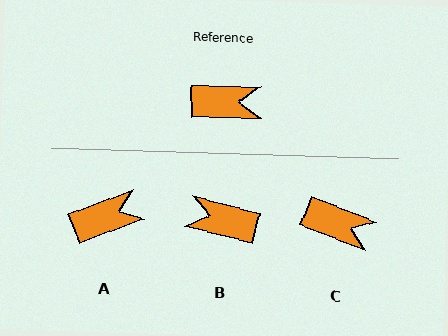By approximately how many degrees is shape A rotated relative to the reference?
Approximately 22 degrees counter-clockwise.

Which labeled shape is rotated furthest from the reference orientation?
B, about 167 degrees away.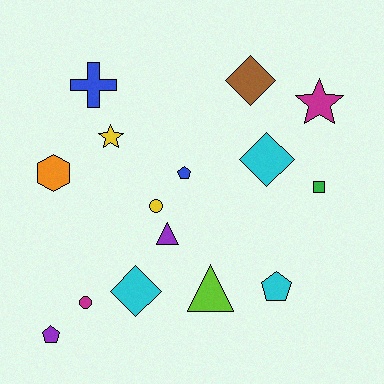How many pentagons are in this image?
There are 3 pentagons.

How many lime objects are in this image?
There is 1 lime object.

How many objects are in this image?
There are 15 objects.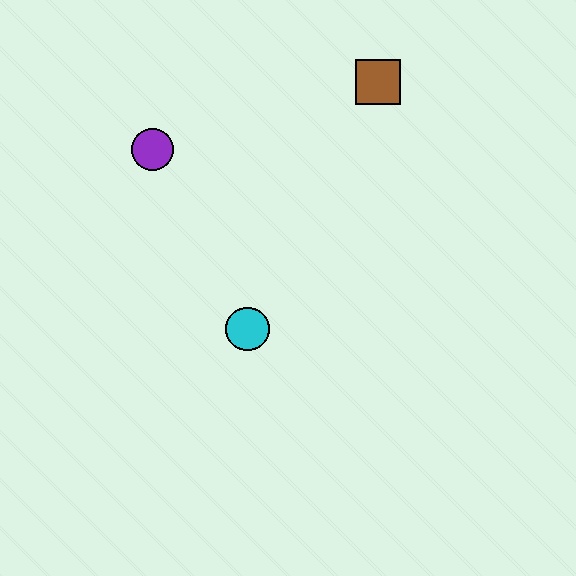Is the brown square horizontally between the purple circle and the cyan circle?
No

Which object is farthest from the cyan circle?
The brown square is farthest from the cyan circle.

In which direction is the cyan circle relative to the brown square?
The cyan circle is below the brown square.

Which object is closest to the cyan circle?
The purple circle is closest to the cyan circle.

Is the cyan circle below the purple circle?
Yes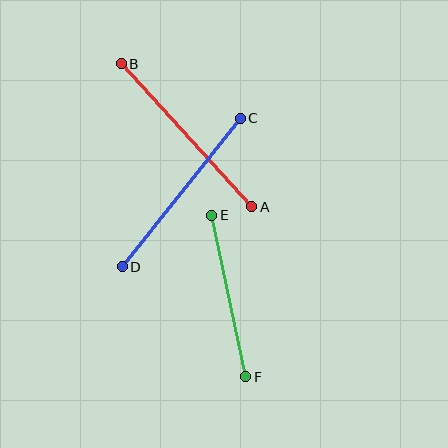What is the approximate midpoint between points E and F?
The midpoint is at approximately (229, 296) pixels.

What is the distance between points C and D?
The distance is approximately 189 pixels.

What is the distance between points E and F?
The distance is approximately 165 pixels.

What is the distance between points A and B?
The distance is approximately 194 pixels.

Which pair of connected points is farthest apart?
Points A and B are farthest apart.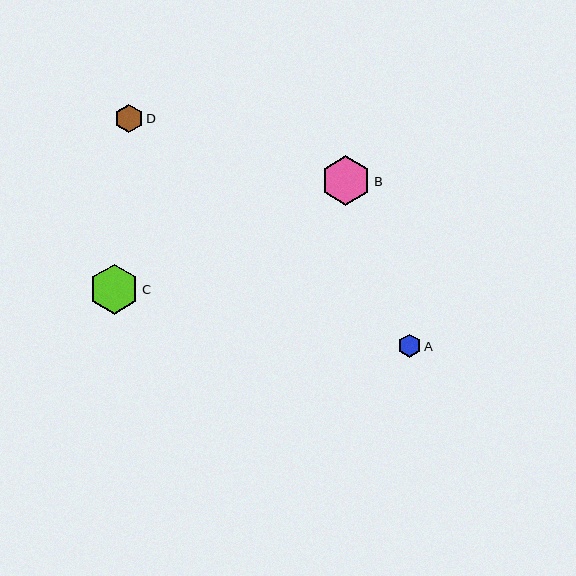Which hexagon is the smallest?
Hexagon A is the smallest with a size of approximately 23 pixels.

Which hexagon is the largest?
Hexagon B is the largest with a size of approximately 50 pixels.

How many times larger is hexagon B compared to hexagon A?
Hexagon B is approximately 2.2 times the size of hexagon A.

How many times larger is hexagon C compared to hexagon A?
Hexagon C is approximately 2.2 times the size of hexagon A.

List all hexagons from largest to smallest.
From largest to smallest: B, C, D, A.